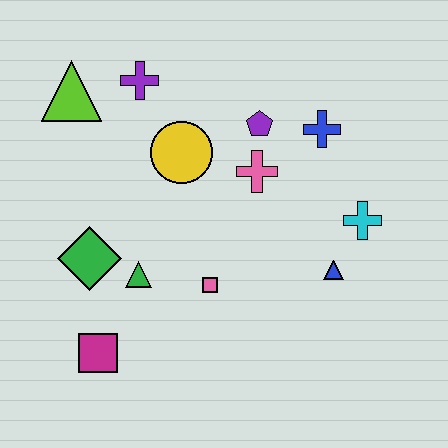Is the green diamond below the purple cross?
Yes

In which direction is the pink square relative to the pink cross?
The pink square is below the pink cross.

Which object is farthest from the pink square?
The lime triangle is farthest from the pink square.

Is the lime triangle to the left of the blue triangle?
Yes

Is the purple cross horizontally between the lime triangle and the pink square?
Yes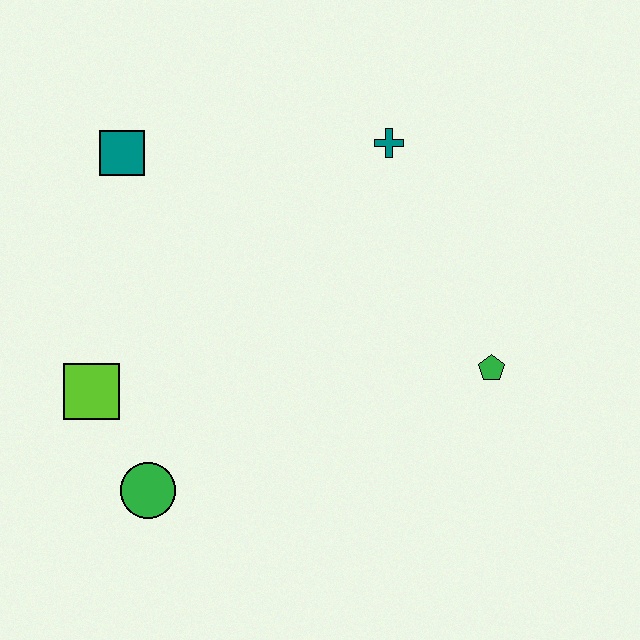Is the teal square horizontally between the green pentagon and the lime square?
Yes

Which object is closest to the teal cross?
The green pentagon is closest to the teal cross.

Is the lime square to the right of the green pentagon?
No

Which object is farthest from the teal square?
The green pentagon is farthest from the teal square.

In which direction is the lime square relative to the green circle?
The lime square is above the green circle.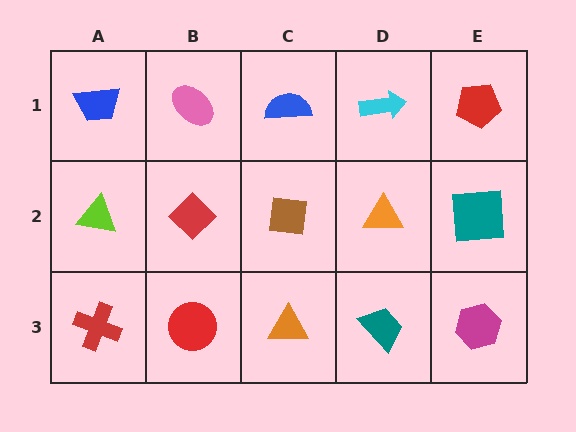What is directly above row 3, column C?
A brown square.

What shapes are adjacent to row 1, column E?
A teal square (row 2, column E), a cyan arrow (row 1, column D).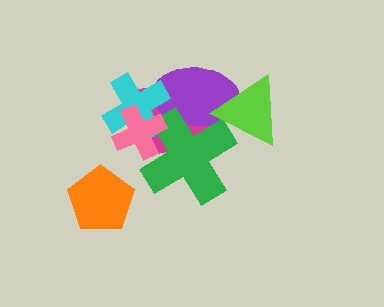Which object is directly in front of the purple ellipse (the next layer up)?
The green cross is directly in front of the purple ellipse.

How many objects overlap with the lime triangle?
3 objects overlap with the lime triangle.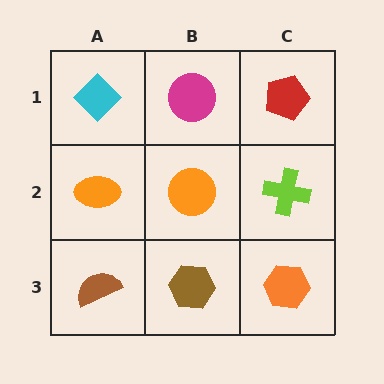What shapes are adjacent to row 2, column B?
A magenta circle (row 1, column B), a brown hexagon (row 3, column B), an orange ellipse (row 2, column A), a lime cross (row 2, column C).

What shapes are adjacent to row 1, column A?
An orange ellipse (row 2, column A), a magenta circle (row 1, column B).